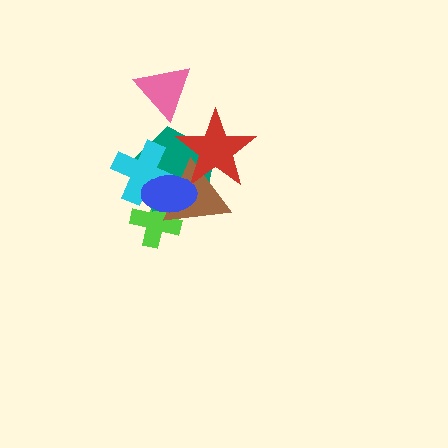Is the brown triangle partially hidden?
Yes, it is partially covered by another shape.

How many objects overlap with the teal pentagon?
5 objects overlap with the teal pentagon.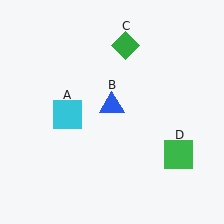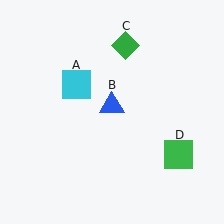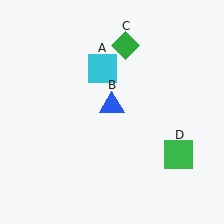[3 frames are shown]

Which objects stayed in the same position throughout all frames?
Blue triangle (object B) and green diamond (object C) and green square (object D) remained stationary.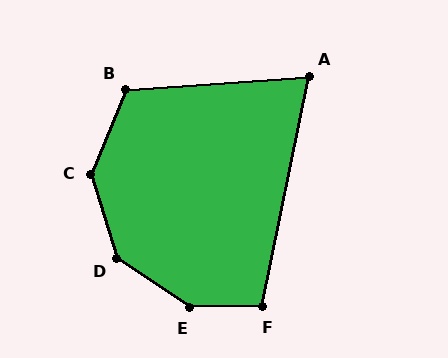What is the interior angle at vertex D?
Approximately 142 degrees (obtuse).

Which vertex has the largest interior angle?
E, at approximately 145 degrees.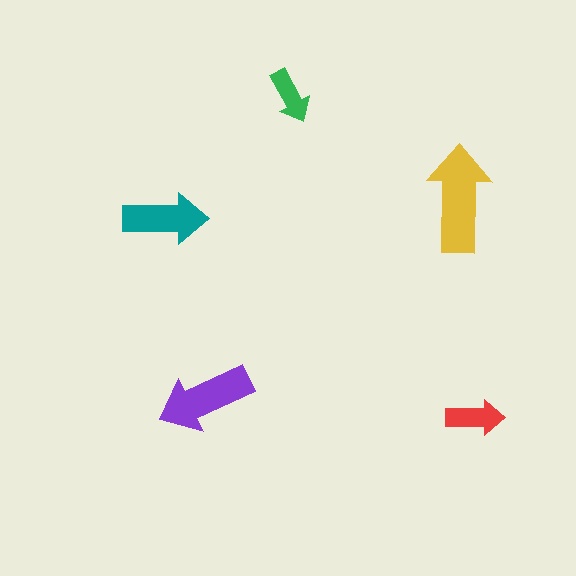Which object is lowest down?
The red arrow is bottommost.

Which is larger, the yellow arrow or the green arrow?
The yellow one.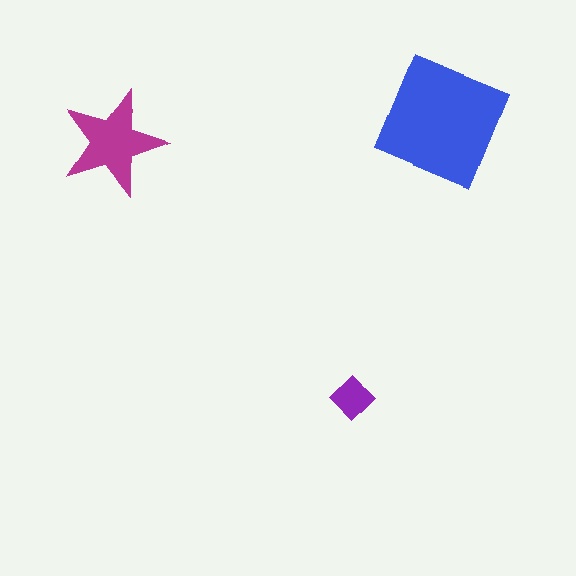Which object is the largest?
The blue square.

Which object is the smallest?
The purple diamond.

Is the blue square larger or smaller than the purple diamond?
Larger.